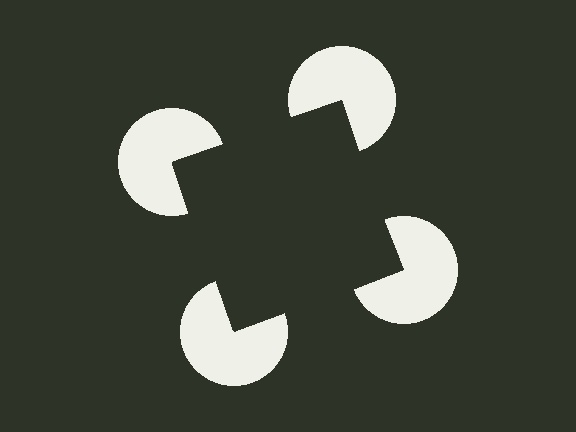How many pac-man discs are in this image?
There are 4 — one at each vertex of the illusory square.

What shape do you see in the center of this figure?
An illusory square — its edges are inferred from the aligned wedge cuts in the pac-man discs, not physically drawn.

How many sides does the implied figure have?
4 sides.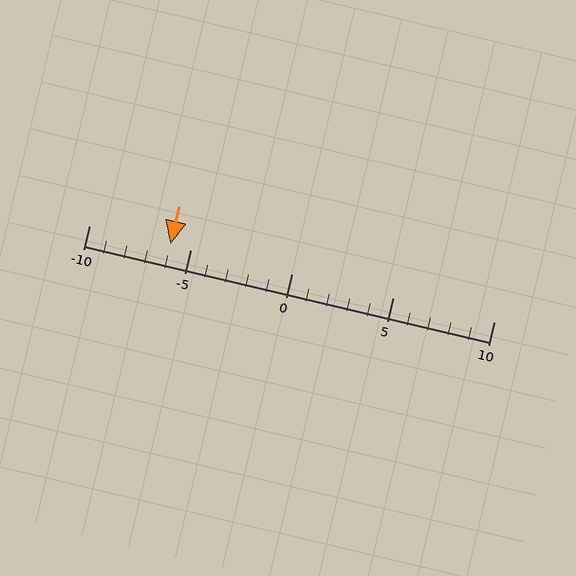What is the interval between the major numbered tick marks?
The major tick marks are spaced 5 units apart.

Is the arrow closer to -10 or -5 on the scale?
The arrow is closer to -5.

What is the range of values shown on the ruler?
The ruler shows values from -10 to 10.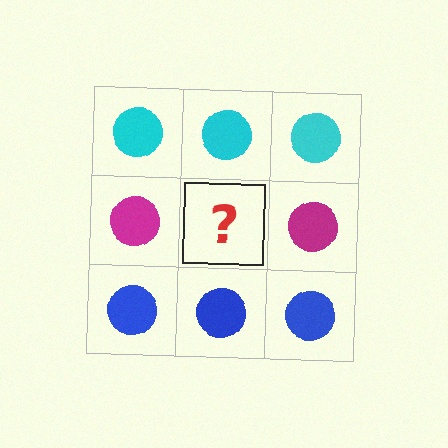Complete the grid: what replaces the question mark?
The question mark should be replaced with a magenta circle.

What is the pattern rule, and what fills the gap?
The rule is that each row has a consistent color. The gap should be filled with a magenta circle.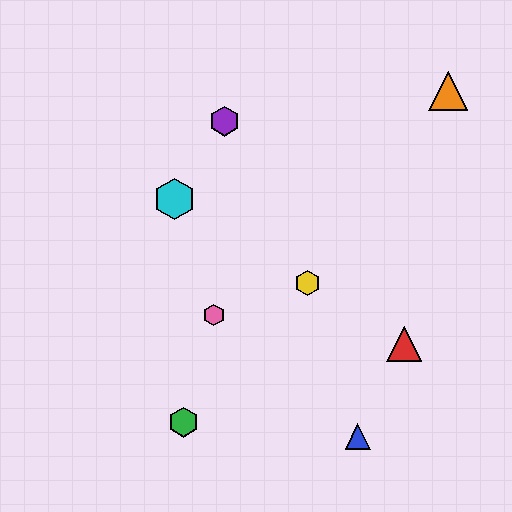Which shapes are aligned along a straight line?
The red triangle, the yellow hexagon, the cyan hexagon are aligned along a straight line.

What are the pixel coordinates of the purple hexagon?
The purple hexagon is at (224, 121).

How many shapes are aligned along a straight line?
3 shapes (the red triangle, the yellow hexagon, the cyan hexagon) are aligned along a straight line.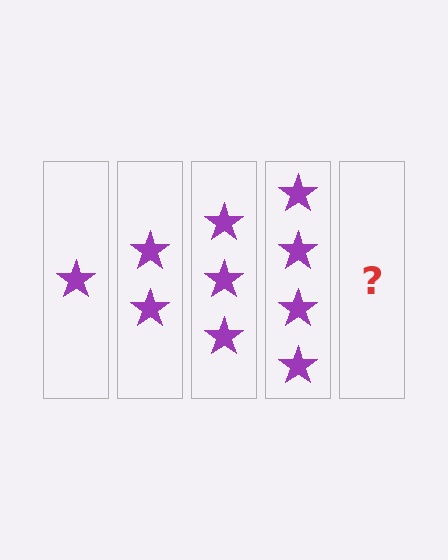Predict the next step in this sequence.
The next step is 5 stars.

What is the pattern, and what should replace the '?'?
The pattern is that each step adds one more star. The '?' should be 5 stars.